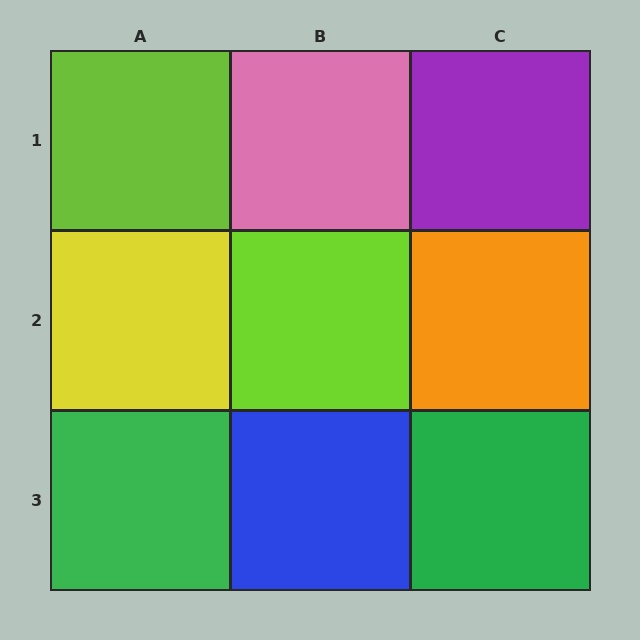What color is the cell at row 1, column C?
Purple.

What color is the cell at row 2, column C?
Orange.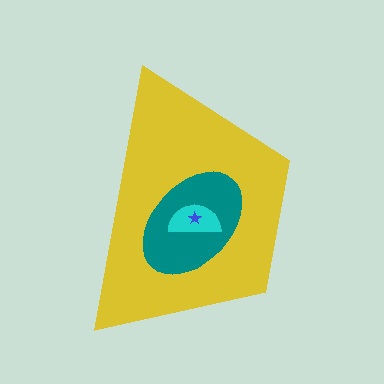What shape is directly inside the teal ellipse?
The cyan semicircle.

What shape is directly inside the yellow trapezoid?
The teal ellipse.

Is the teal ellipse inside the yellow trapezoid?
Yes.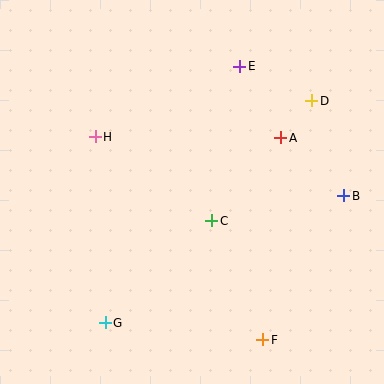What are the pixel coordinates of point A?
Point A is at (281, 138).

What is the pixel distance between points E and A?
The distance between E and A is 82 pixels.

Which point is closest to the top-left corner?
Point H is closest to the top-left corner.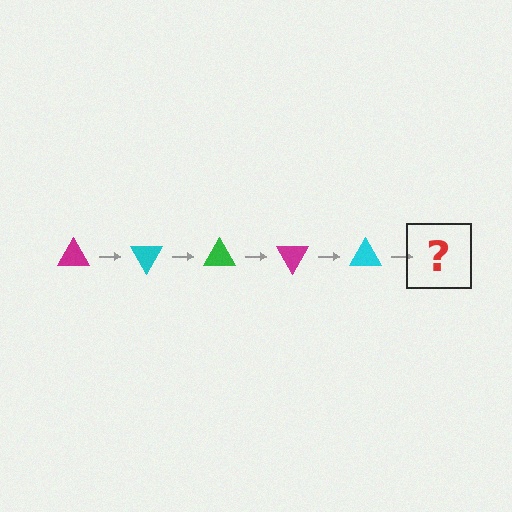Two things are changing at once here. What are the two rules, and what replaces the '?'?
The two rules are that it rotates 60 degrees each step and the color cycles through magenta, cyan, and green. The '?' should be a green triangle, rotated 300 degrees from the start.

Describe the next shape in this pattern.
It should be a green triangle, rotated 300 degrees from the start.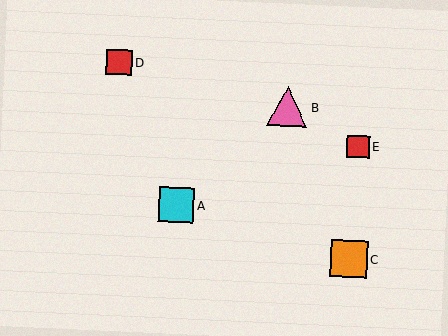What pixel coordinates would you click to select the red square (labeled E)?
Click at (358, 146) to select the red square E.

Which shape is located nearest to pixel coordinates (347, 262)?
The orange square (labeled C) at (349, 259) is nearest to that location.